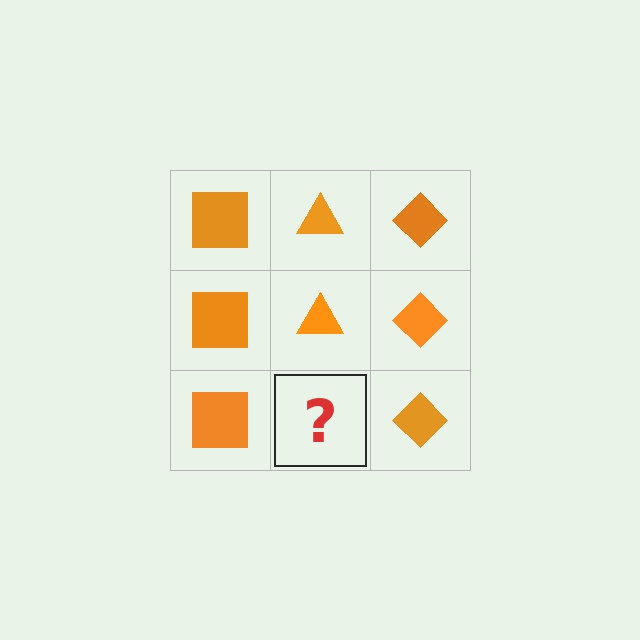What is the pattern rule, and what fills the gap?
The rule is that each column has a consistent shape. The gap should be filled with an orange triangle.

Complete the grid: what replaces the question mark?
The question mark should be replaced with an orange triangle.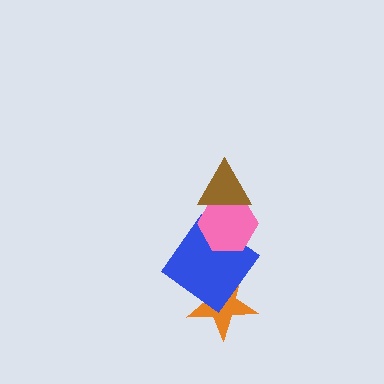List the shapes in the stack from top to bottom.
From top to bottom: the brown triangle, the pink hexagon, the blue diamond, the orange star.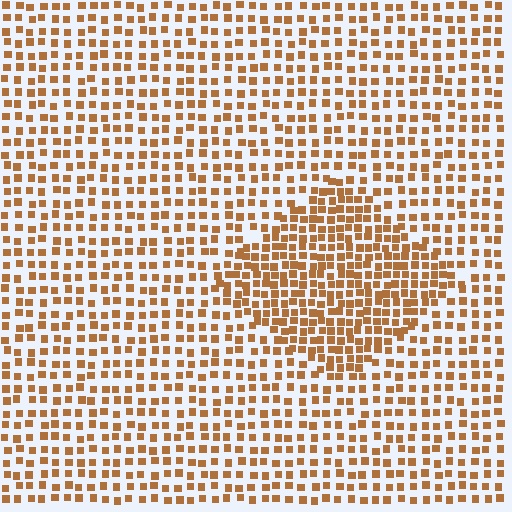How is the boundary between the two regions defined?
The boundary is defined by a change in element density (approximately 1.7x ratio). All elements are the same color, size, and shape.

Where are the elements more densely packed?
The elements are more densely packed inside the diamond boundary.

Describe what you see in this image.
The image contains small brown elements arranged at two different densities. A diamond-shaped region is visible where the elements are more densely packed than the surrounding area.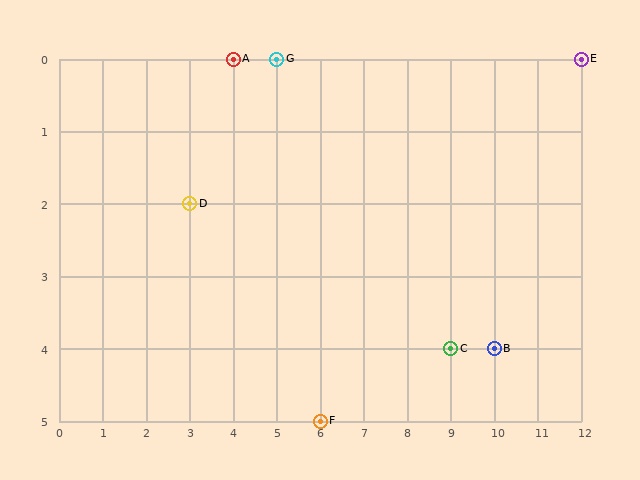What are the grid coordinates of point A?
Point A is at grid coordinates (4, 0).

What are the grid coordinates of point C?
Point C is at grid coordinates (9, 4).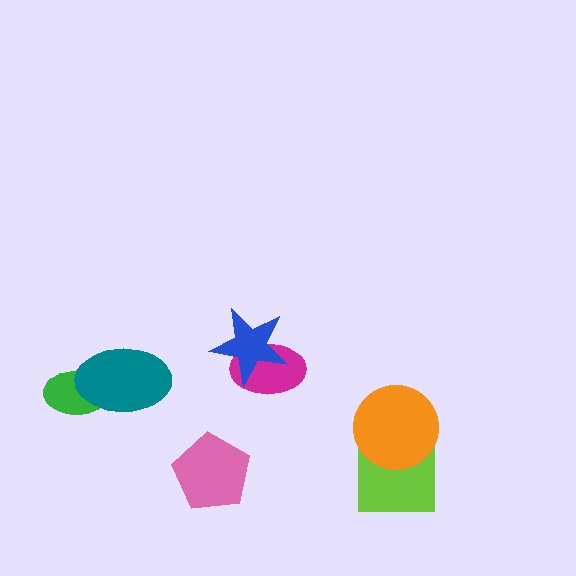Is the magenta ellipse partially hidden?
Yes, it is partially covered by another shape.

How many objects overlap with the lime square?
1 object overlaps with the lime square.